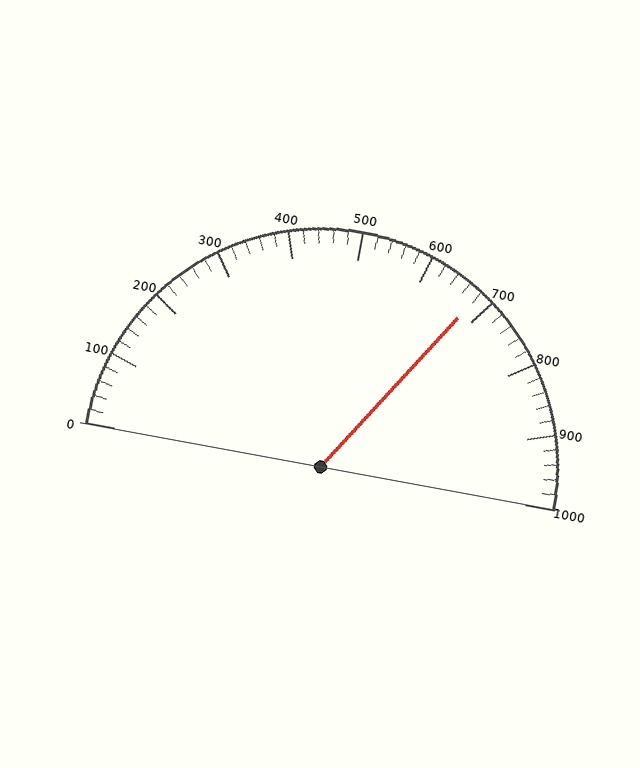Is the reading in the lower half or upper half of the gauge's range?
The reading is in the upper half of the range (0 to 1000).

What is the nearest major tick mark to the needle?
The nearest major tick mark is 700.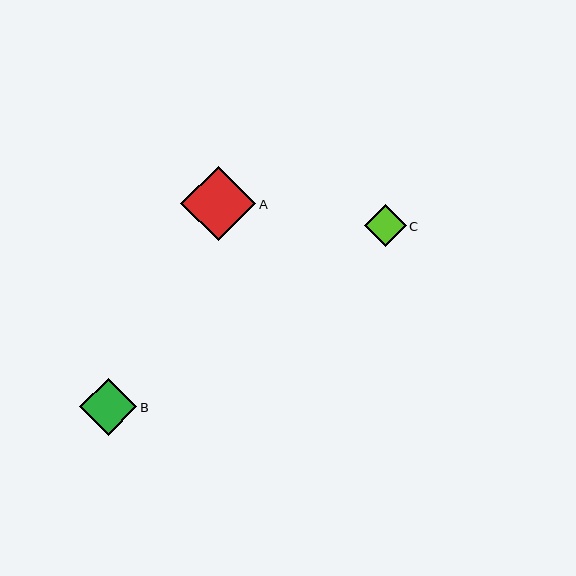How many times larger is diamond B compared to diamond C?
Diamond B is approximately 1.4 times the size of diamond C.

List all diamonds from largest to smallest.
From largest to smallest: A, B, C.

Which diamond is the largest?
Diamond A is the largest with a size of approximately 75 pixels.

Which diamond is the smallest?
Diamond C is the smallest with a size of approximately 42 pixels.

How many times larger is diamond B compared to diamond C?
Diamond B is approximately 1.4 times the size of diamond C.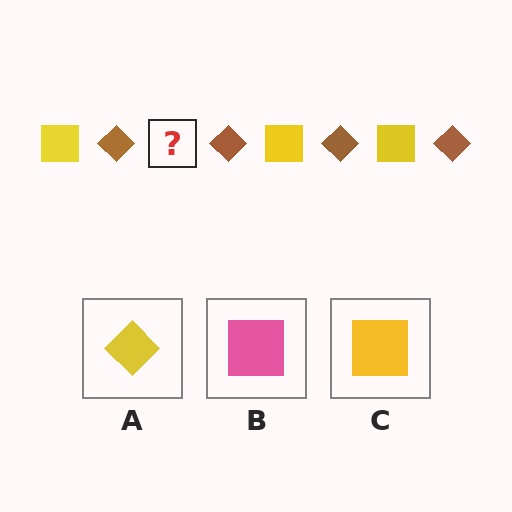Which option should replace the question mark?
Option C.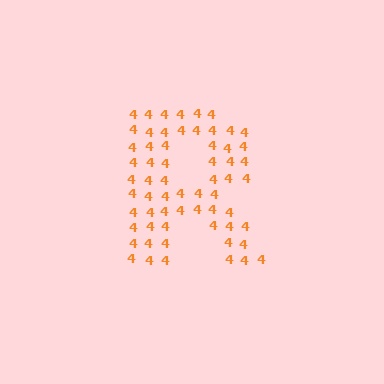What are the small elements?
The small elements are digit 4's.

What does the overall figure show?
The overall figure shows the letter R.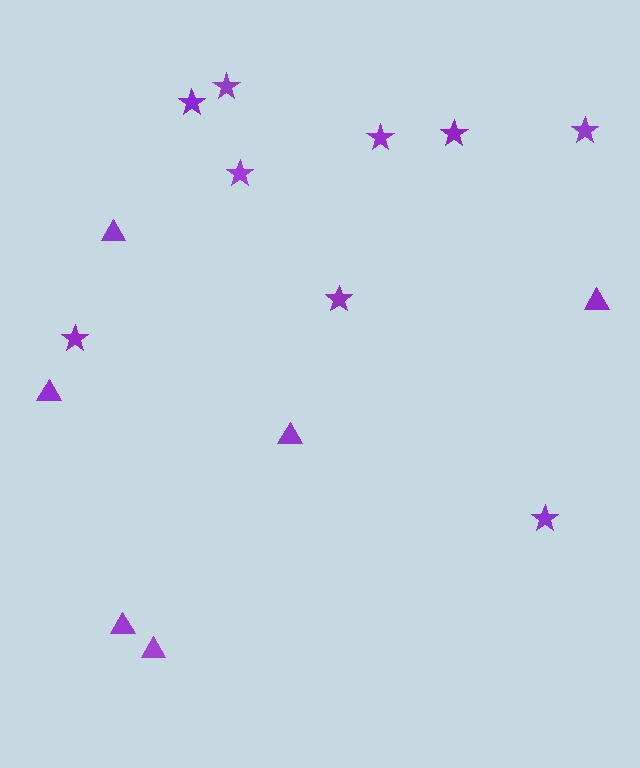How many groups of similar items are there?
There are 2 groups: one group of stars (9) and one group of triangles (6).